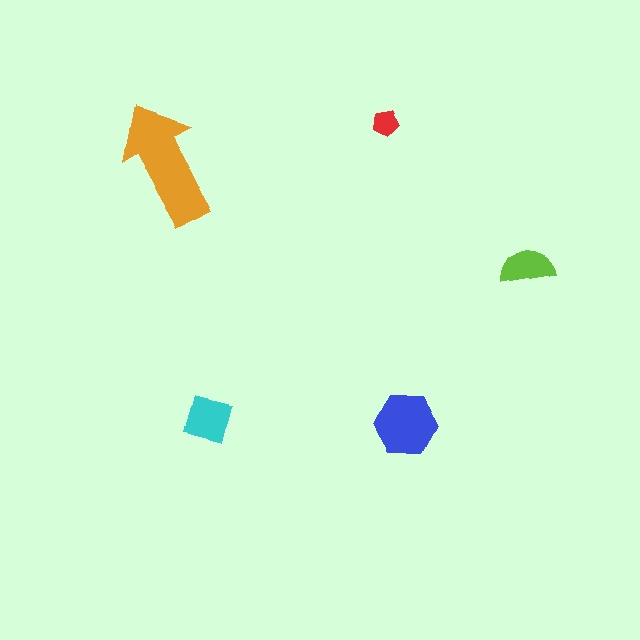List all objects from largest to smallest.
The orange arrow, the blue hexagon, the cyan square, the lime semicircle, the red pentagon.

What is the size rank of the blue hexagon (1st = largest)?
2nd.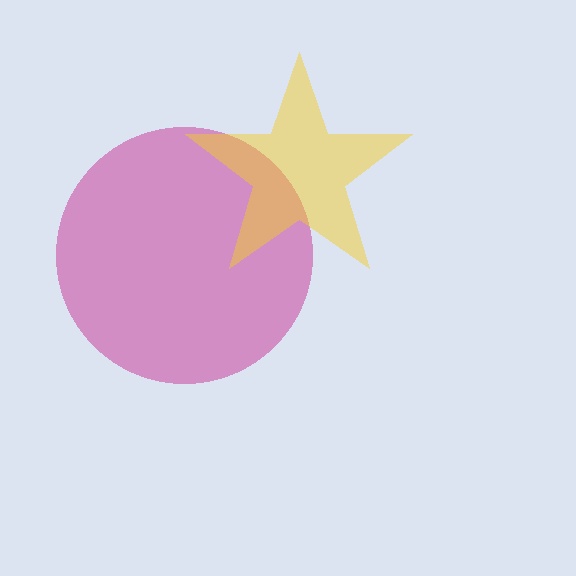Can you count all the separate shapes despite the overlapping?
Yes, there are 2 separate shapes.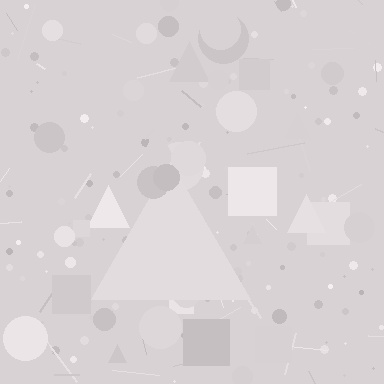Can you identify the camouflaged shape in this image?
The camouflaged shape is a triangle.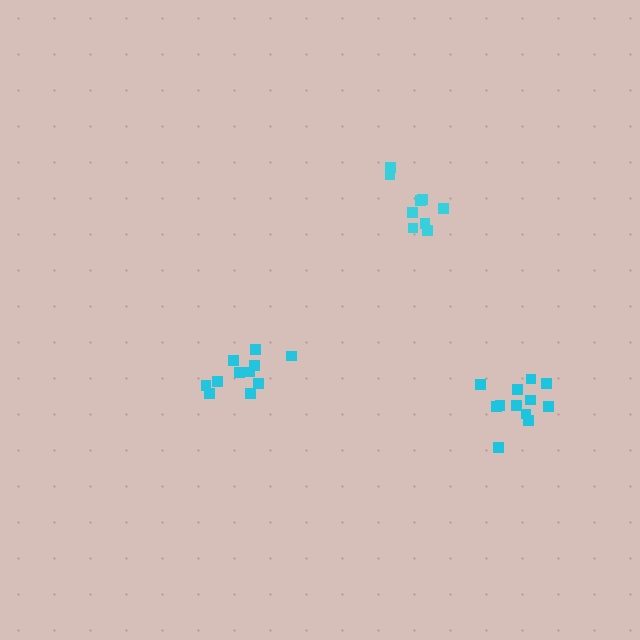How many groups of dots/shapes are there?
There are 3 groups.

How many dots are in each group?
Group 1: 11 dots, Group 2: 9 dots, Group 3: 12 dots (32 total).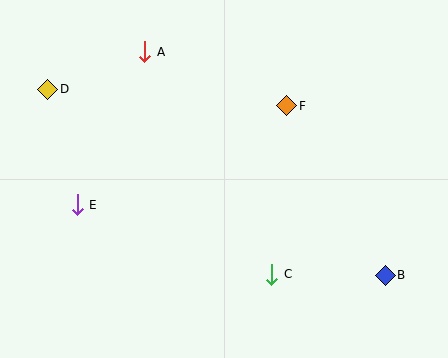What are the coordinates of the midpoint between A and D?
The midpoint between A and D is at (96, 71).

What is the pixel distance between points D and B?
The distance between D and B is 385 pixels.